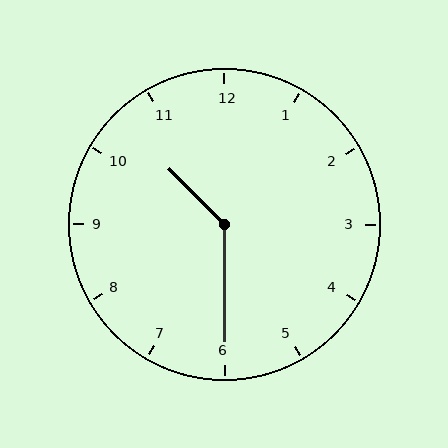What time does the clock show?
10:30.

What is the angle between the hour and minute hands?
Approximately 135 degrees.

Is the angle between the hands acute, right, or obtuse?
It is obtuse.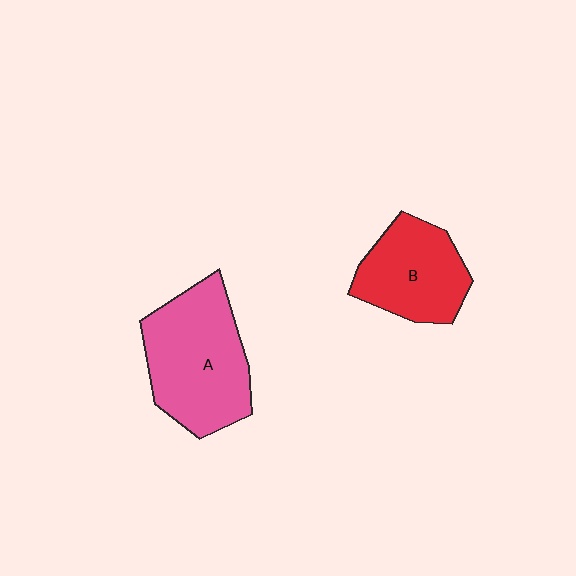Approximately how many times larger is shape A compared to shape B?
Approximately 1.4 times.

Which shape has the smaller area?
Shape B (red).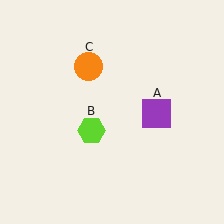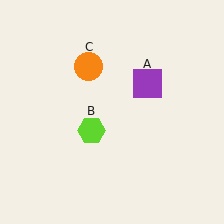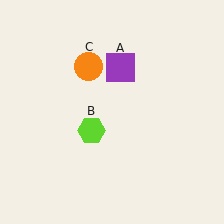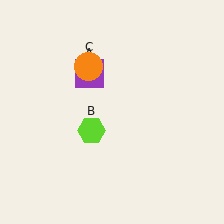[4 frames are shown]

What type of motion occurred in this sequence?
The purple square (object A) rotated counterclockwise around the center of the scene.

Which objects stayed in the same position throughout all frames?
Lime hexagon (object B) and orange circle (object C) remained stationary.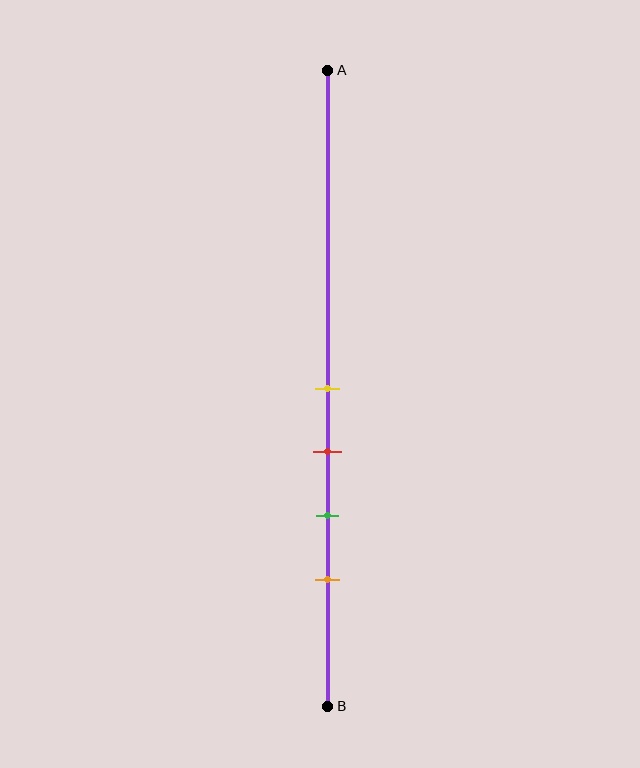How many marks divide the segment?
There are 4 marks dividing the segment.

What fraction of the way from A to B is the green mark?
The green mark is approximately 70% (0.7) of the way from A to B.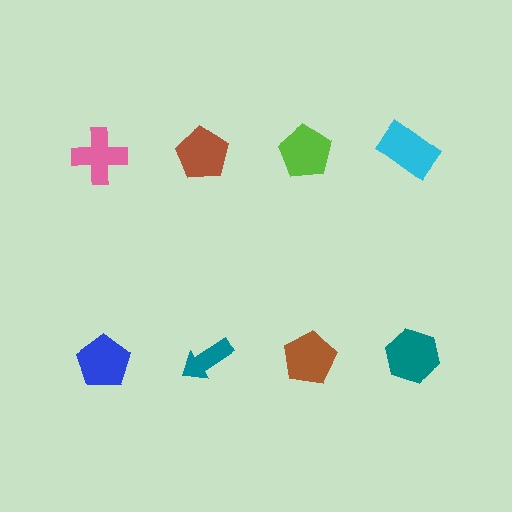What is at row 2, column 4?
A teal hexagon.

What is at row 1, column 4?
A cyan rectangle.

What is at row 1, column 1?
A pink cross.